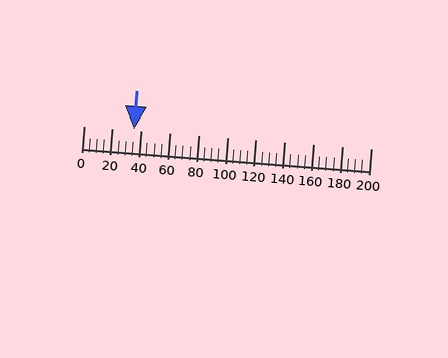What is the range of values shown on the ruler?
The ruler shows values from 0 to 200.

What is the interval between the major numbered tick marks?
The major tick marks are spaced 20 units apart.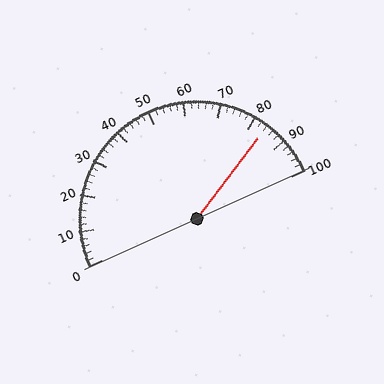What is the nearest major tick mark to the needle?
The nearest major tick mark is 80.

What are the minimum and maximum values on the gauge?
The gauge ranges from 0 to 100.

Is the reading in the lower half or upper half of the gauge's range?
The reading is in the upper half of the range (0 to 100).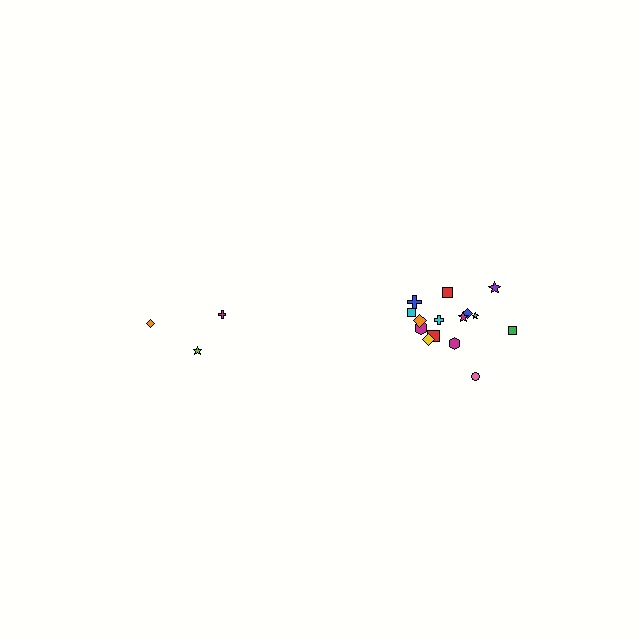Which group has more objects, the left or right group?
The right group.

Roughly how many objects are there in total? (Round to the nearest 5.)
Roughly 20 objects in total.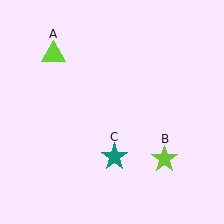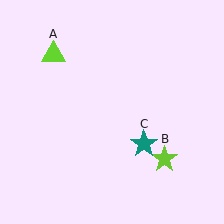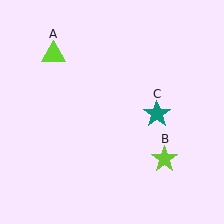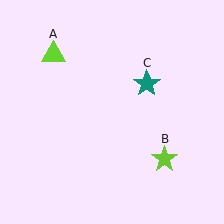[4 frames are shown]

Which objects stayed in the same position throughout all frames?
Lime triangle (object A) and lime star (object B) remained stationary.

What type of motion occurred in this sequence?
The teal star (object C) rotated counterclockwise around the center of the scene.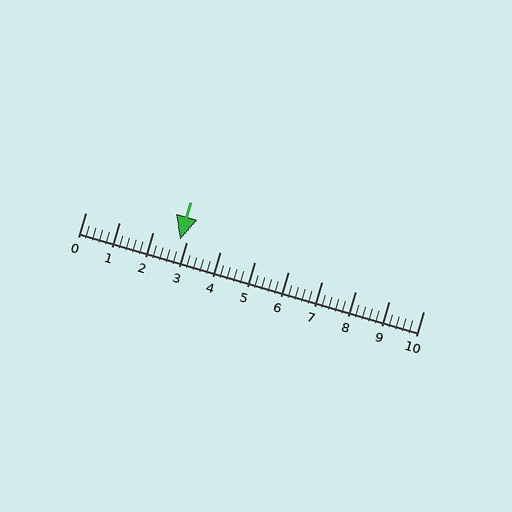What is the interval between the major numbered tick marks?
The major tick marks are spaced 1 units apart.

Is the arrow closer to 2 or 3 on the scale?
The arrow is closer to 3.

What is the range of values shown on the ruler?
The ruler shows values from 0 to 10.